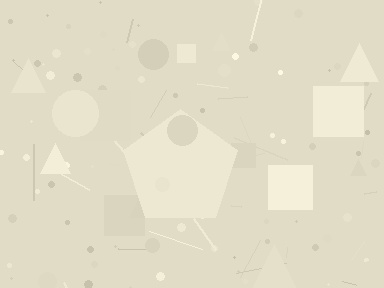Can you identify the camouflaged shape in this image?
The camouflaged shape is a pentagon.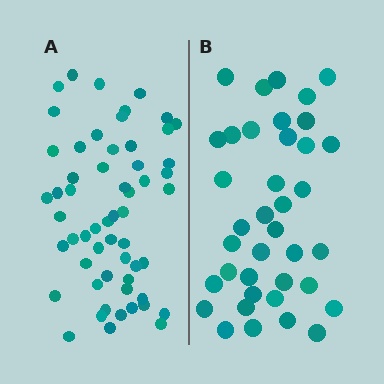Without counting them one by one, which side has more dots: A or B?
Region A (the left region) has more dots.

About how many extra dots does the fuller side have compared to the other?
Region A has approximately 20 more dots than region B.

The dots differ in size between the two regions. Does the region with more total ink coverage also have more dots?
No. Region B has more total ink coverage because its dots are larger, but region A actually contains more individual dots. Total area can be misleading — the number of items is what matters here.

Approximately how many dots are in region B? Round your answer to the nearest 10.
About 40 dots. (The exact count is 38, which rounds to 40.)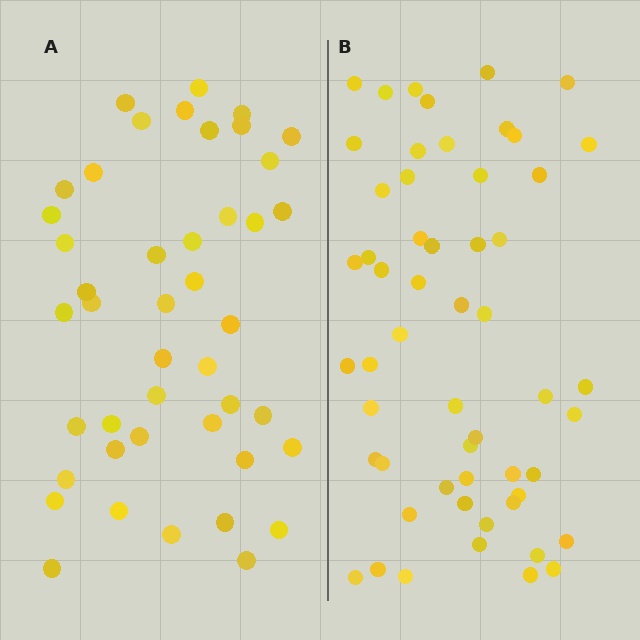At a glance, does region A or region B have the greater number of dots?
Region B (the right region) has more dots.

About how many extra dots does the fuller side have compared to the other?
Region B has roughly 12 or so more dots than region A.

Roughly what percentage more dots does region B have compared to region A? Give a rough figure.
About 25% more.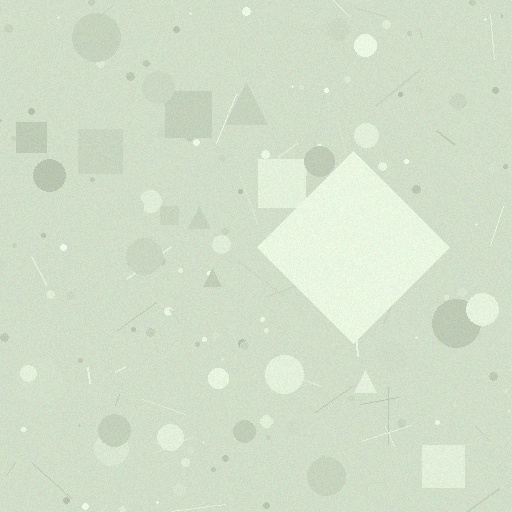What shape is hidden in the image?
A diamond is hidden in the image.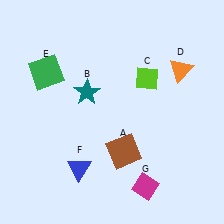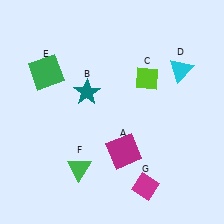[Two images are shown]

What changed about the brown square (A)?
In Image 1, A is brown. In Image 2, it changed to magenta.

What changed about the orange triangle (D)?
In Image 1, D is orange. In Image 2, it changed to cyan.